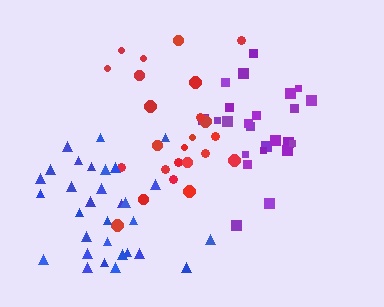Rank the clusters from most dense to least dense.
purple, red, blue.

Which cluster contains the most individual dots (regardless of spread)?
Blue (32).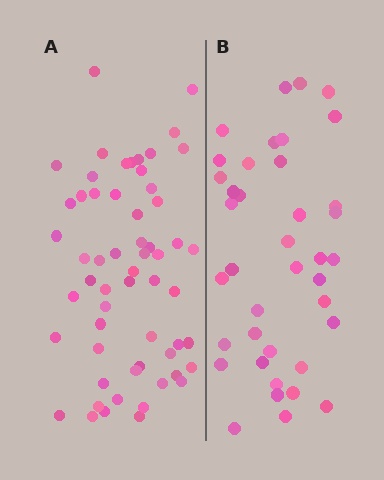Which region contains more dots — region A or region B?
Region A (the left region) has more dots.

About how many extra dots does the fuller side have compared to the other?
Region A has approximately 20 more dots than region B.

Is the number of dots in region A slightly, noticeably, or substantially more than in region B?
Region A has substantially more. The ratio is roughly 1.5 to 1.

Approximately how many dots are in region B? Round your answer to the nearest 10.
About 40 dots. (The exact count is 39, which rounds to 40.)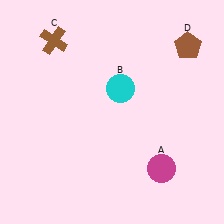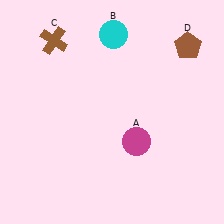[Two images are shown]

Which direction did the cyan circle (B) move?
The cyan circle (B) moved up.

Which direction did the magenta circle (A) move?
The magenta circle (A) moved up.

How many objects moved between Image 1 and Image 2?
2 objects moved between the two images.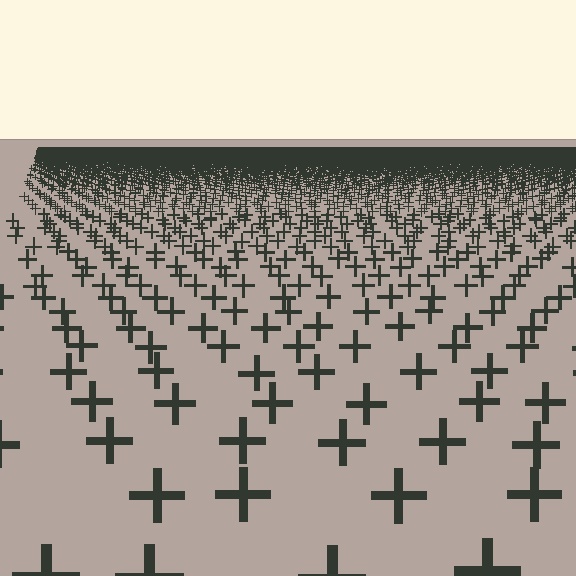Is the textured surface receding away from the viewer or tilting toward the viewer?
The surface is receding away from the viewer. Texture elements get smaller and denser toward the top.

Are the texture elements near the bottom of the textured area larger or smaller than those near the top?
Larger. Near the bottom, elements are closer to the viewer and appear at a bigger on-screen size.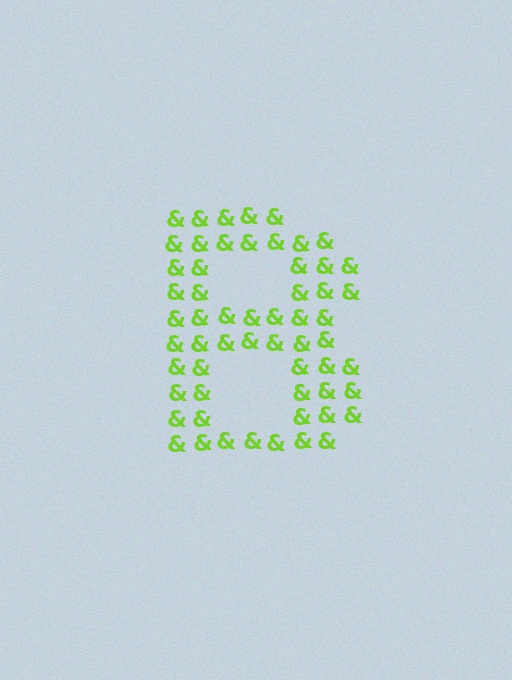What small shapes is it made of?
It is made of small ampersands.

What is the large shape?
The large shape is the letter B.